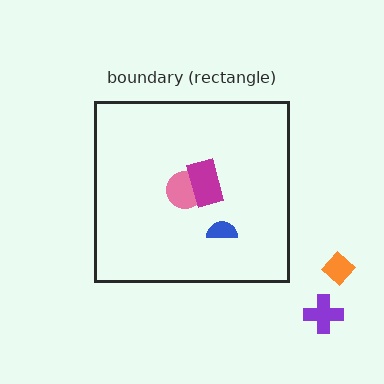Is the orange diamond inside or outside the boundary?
Outside.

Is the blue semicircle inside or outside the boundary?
Inside.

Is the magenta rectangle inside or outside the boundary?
Inside.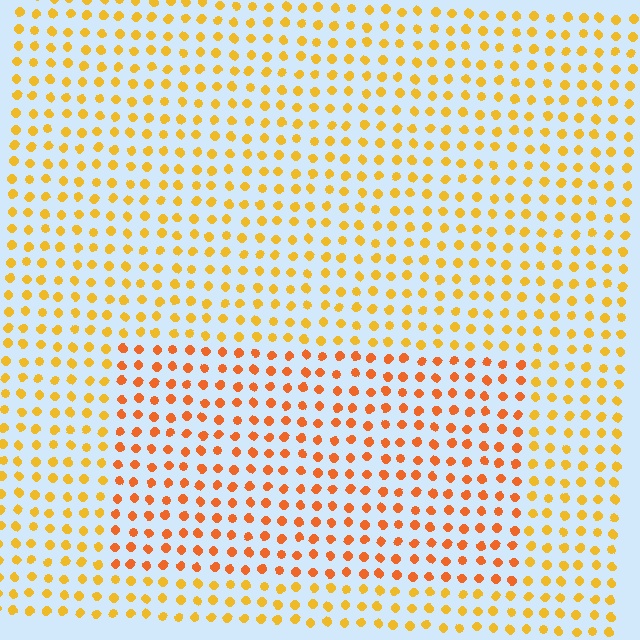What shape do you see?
I see a rectangle.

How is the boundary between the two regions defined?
The boundary is defined purely by a slight shift in hue (about 25 degrees). Spacing, size, and orientation are identical on both sides.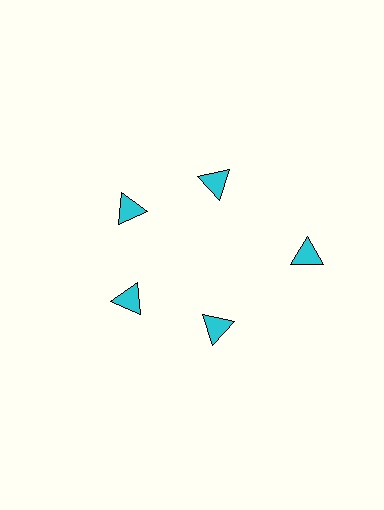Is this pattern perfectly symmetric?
No. The 5 cyan triangles are arranged in a ring, but one element near the 3 o'clock position is pushed outward from the center, breaking the 5-fold rotational symmetry.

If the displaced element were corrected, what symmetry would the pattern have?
It would have 5-fold rotational symmetry — the pattern would map onto itself every 72 degrees.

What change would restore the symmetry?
The symmetry would be restored by moving it inward, back onto the ring so that all 5 triangles sit at equal angles and equal distance from the center.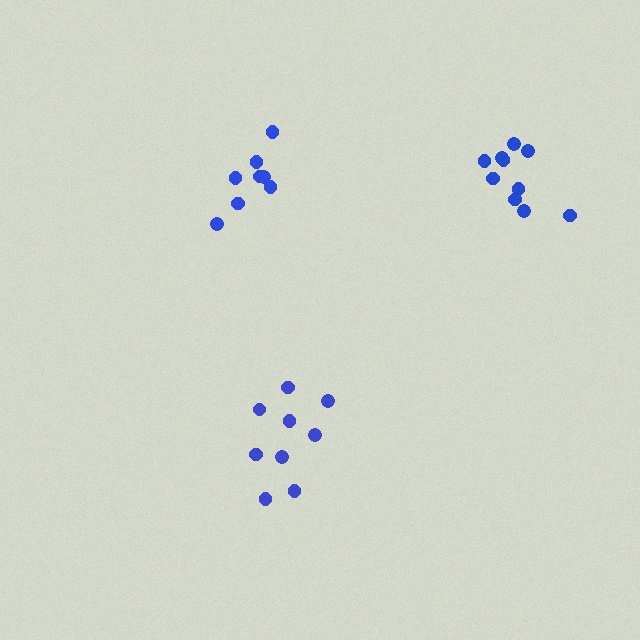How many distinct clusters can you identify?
There are 3 distinct clusters.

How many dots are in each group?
Group 1: 8 dots, Group 2: 10 dots, Group 3: 9 dots (27 total).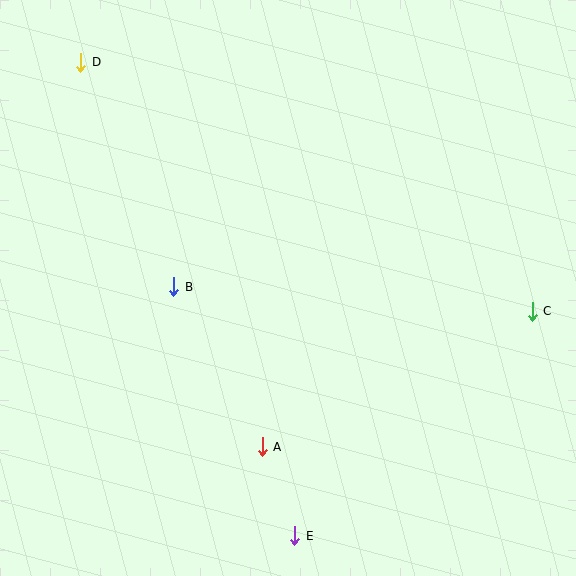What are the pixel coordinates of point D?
Point D is at (81, 62).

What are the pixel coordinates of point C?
Point C is at (532, 311).